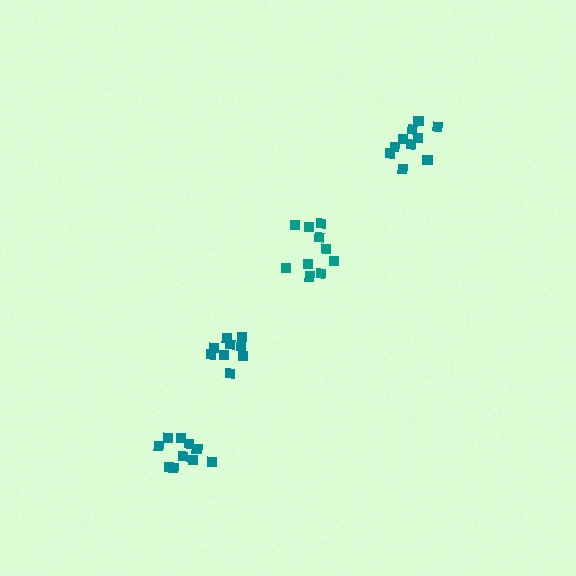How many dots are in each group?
Group 1: 9 dots, Group 2: 10 dots, Group 3: 10 dots, Group 4: 10 dots (39 total).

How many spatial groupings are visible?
There are 4 spatial groupings.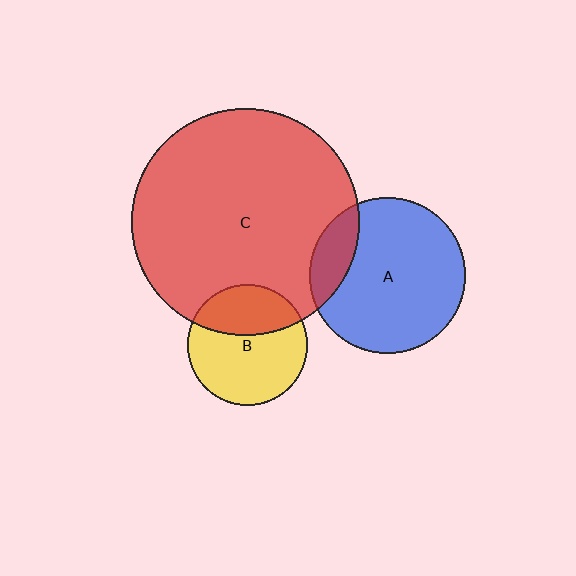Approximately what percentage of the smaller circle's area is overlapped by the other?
Approximately 15%.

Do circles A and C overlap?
Yes.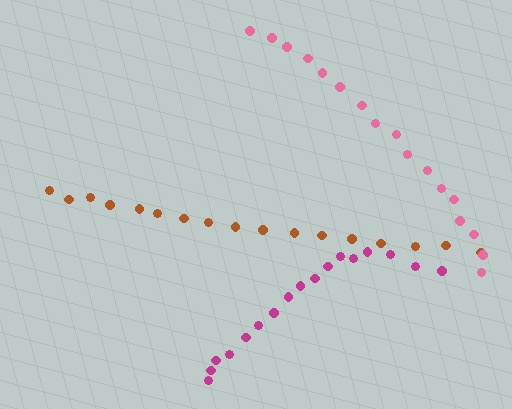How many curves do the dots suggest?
There are 3 distinct paths.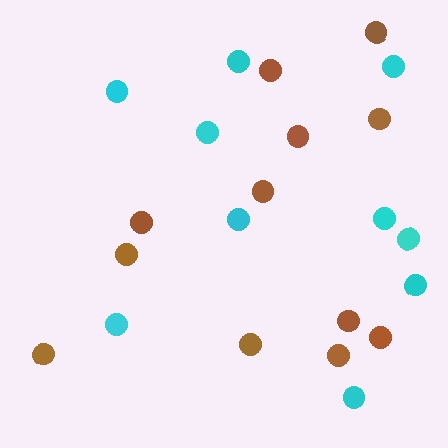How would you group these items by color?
There are 2 groups: one group of brown circles (12) and one group of cyan circles (10).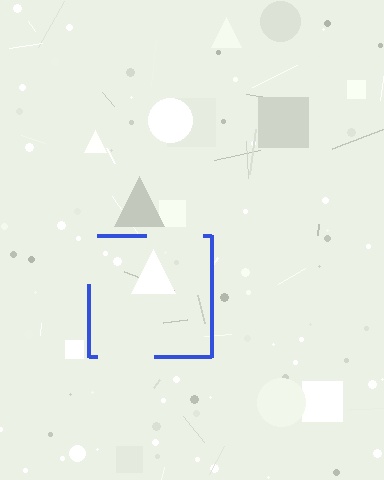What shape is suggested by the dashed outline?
The dashed outline suggests a square.